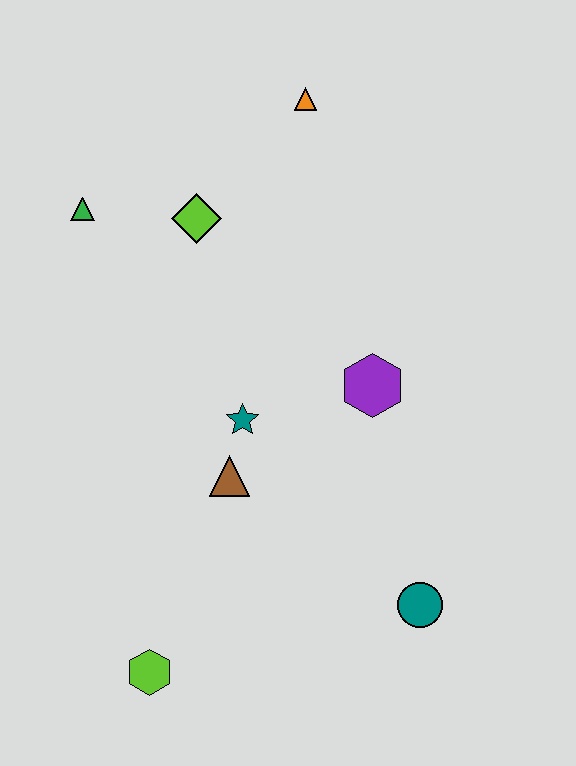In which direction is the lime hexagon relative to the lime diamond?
The lime hexagon is below the lime diamond.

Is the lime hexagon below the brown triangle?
Yes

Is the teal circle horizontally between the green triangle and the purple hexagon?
No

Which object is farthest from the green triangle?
The teal circle is farthest from the green triangle.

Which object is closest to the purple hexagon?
The teal star is closest to the purple hexagon.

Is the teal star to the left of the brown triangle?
No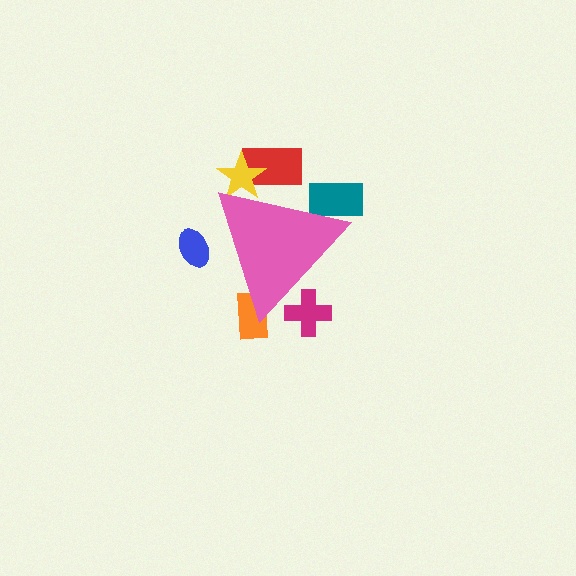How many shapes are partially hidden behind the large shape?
6 shapes are partially hidden.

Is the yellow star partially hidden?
Yes, the yellow star is partially hidden behind the pink triangle.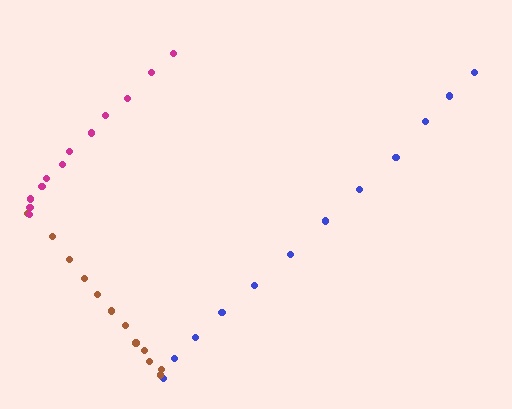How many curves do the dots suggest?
There are 3 distinct paths.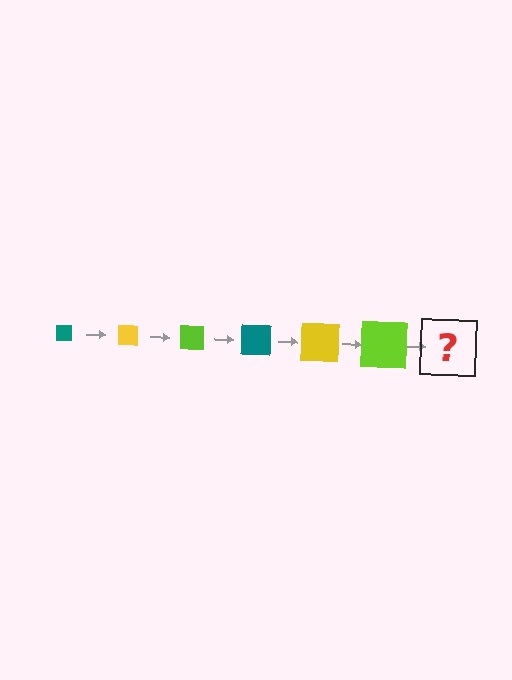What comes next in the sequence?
The next element should be a teal square, larger than the previous one.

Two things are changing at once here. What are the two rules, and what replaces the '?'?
The two rules are that the square grows larger each step and the color cycles through teal, yellow, and lime. The '?' should be a teal square, larger than the previous one.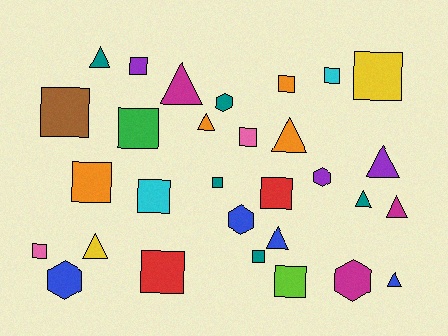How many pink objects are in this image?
There are 2 pink objects.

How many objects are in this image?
There are 30 objects.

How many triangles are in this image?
There are 10 triangles.